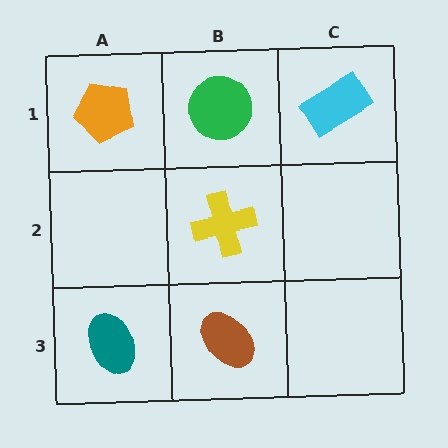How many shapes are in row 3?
2 shapes.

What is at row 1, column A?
An orange pentagon.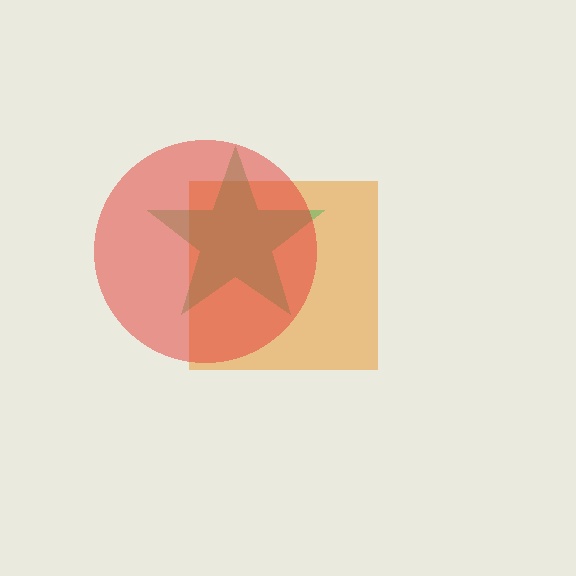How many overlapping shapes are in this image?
There are 3 overlapping shapes in the image.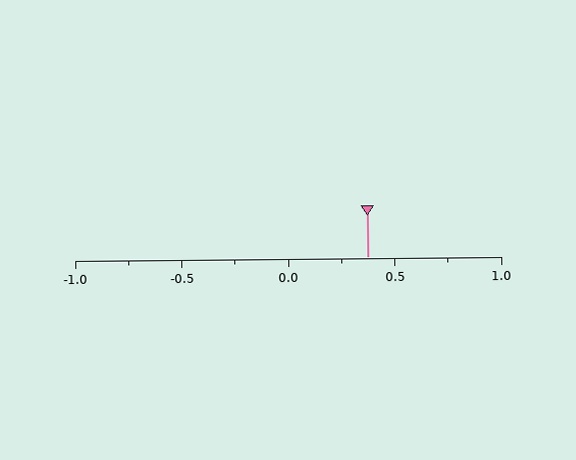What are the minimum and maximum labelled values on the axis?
The axis runs from -1.0 to 1.0.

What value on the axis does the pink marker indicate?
The marker indicates approximately 0.38.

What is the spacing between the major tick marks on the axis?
The major ticks are spaced 0.5 apart.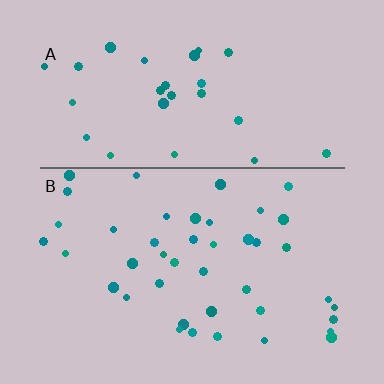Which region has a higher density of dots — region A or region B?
B (the bottom).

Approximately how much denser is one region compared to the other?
Approximately 1.4× — region B over region A.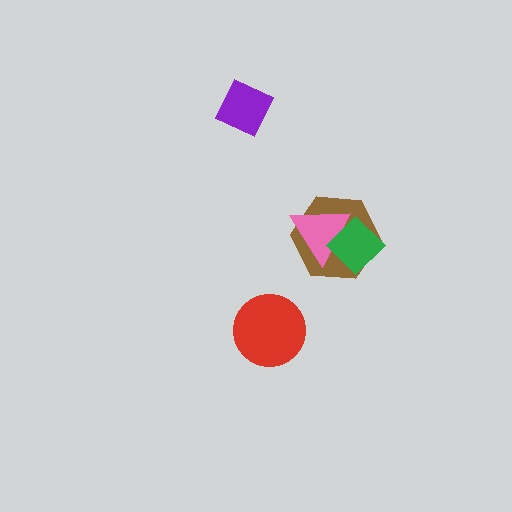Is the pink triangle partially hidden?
Yes, it is partially covered by another shape.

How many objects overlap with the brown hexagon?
2 objects overlap with the brown hexagon.